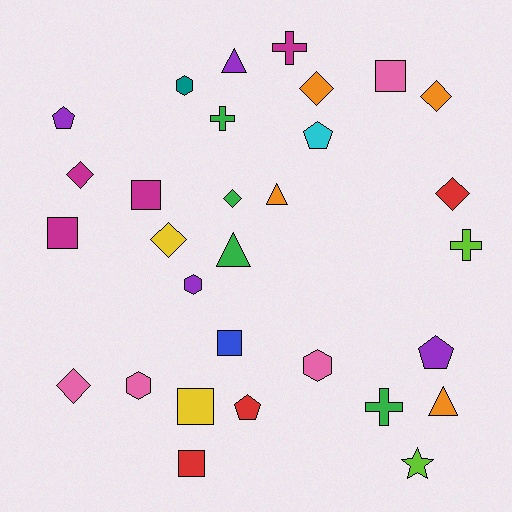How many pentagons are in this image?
There are 4 pentagons.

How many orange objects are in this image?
There are 4 orange objects.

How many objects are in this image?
There are 30 objects.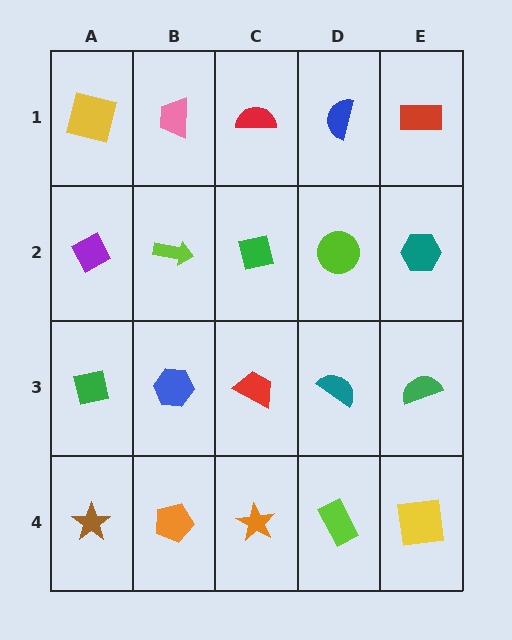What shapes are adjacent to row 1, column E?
A teal hexagon (row 2, column E), a blue semicircle (row 1, column D).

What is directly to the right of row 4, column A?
An orange pentagon.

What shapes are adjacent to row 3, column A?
A purple diamond (row 2, column A), a brown star (row 4, column A), a blue hexagon (row 3, column B).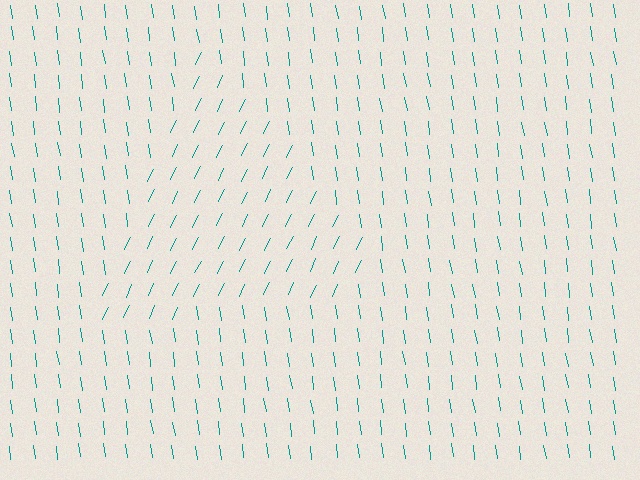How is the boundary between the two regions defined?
The boundary is defined purely by a change in line orientation (approximately 34 degrees difference). All lines are the same color and thickness.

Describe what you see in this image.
The image is filled with small teal line segments. A triangle region in the image has lines oriented differently from the surrounding lines, creating a visible texture boundary.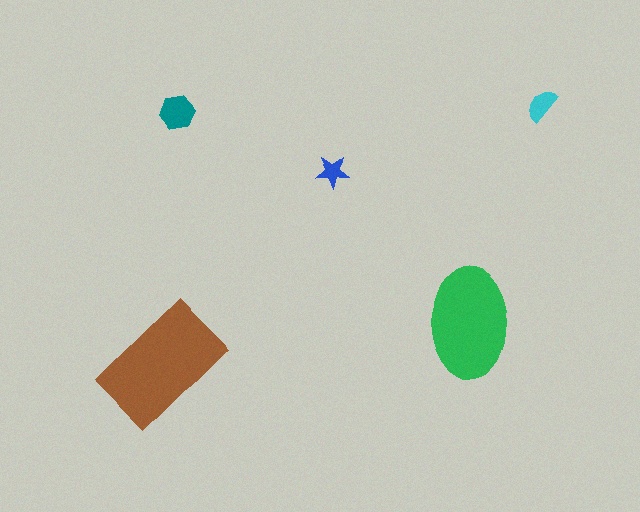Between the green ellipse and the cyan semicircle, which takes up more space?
The green ellipse.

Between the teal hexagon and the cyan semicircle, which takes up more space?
The teal hexagon.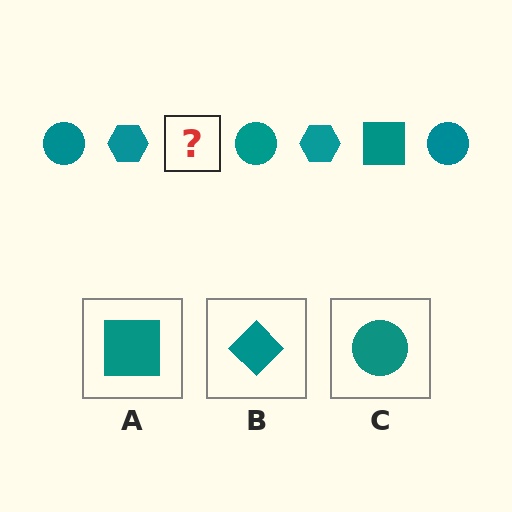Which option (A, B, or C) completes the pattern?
A.